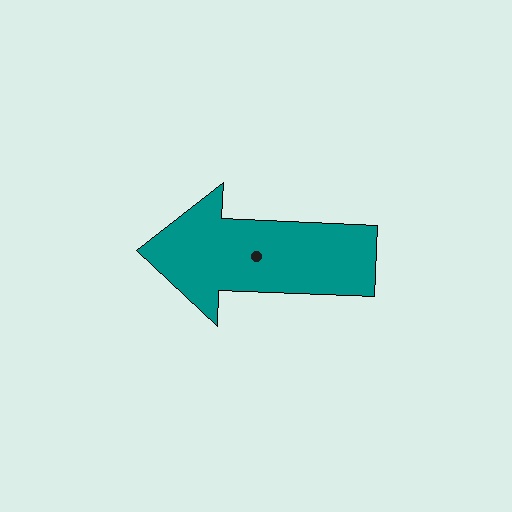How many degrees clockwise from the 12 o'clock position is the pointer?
Approximately 272 degrees.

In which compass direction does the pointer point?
West.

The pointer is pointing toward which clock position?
Roughly 9 o'clock.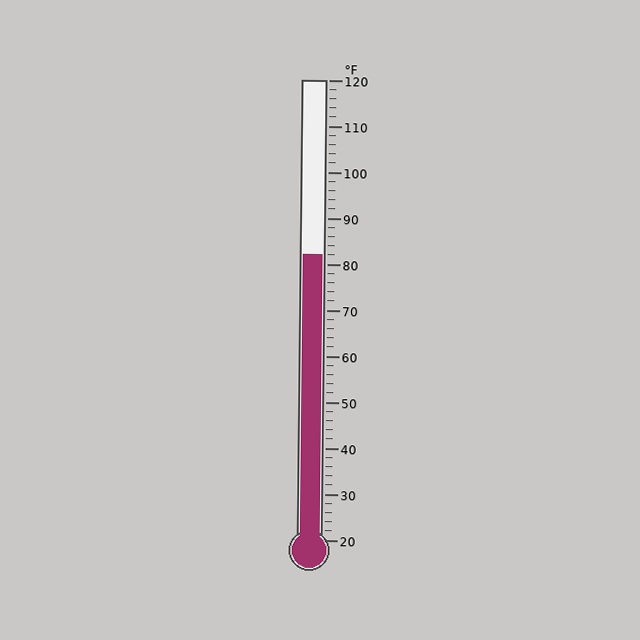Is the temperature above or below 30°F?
The temperature is above 30°F.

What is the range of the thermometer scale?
The thermometer scale ranges from 20°F to 120°F.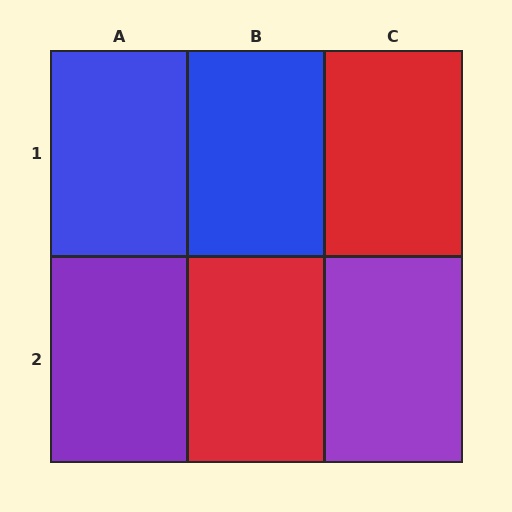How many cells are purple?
2 cells are purple.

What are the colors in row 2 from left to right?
Purple, red, purple.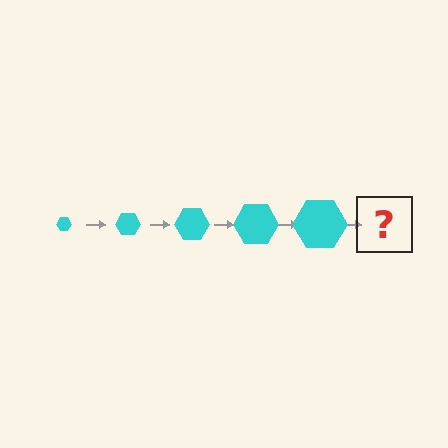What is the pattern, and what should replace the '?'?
The pattern is that the hexagon gets progressively larger each step. The '?' should be a cyan hexagon, larger than the previous one.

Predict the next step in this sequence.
The next step is a cyan hexagon, larger than the previous one.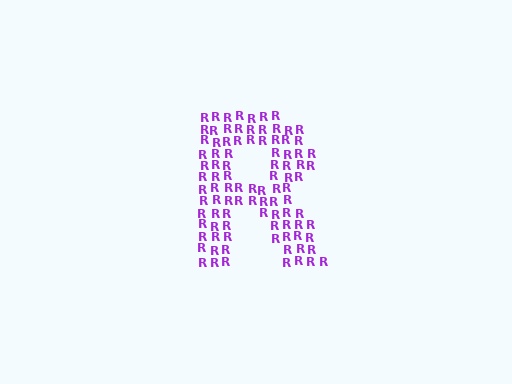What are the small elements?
The small elements are letter R's.